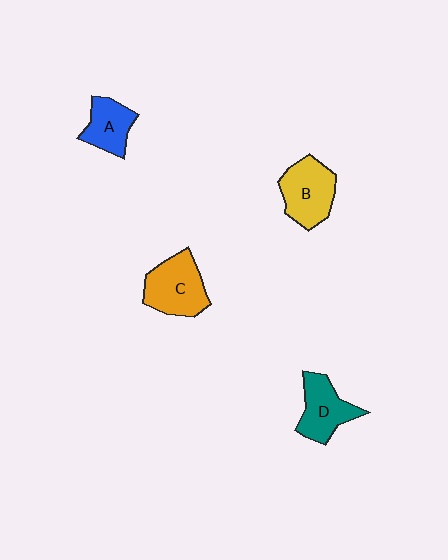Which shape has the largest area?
Shape C (orange).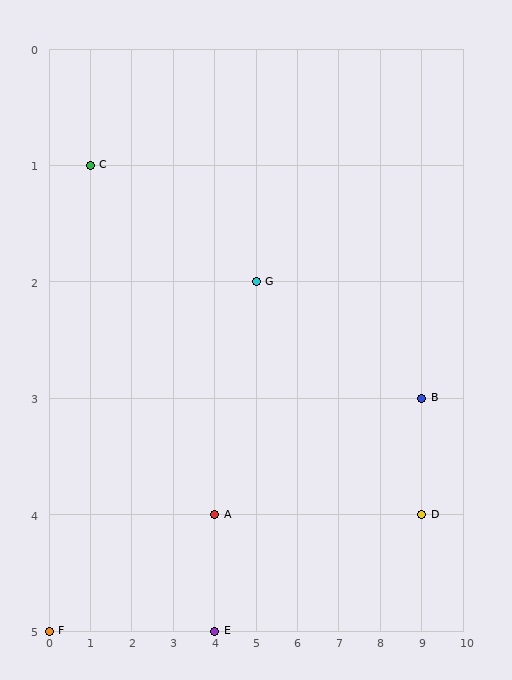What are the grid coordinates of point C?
Point C is at grid coordinates (1, 1).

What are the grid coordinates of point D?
Point D is at grid coordinates (9, 4).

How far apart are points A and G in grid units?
Points A and G are 1 column and 2 rows apart (about 2.2 grid units diagonally).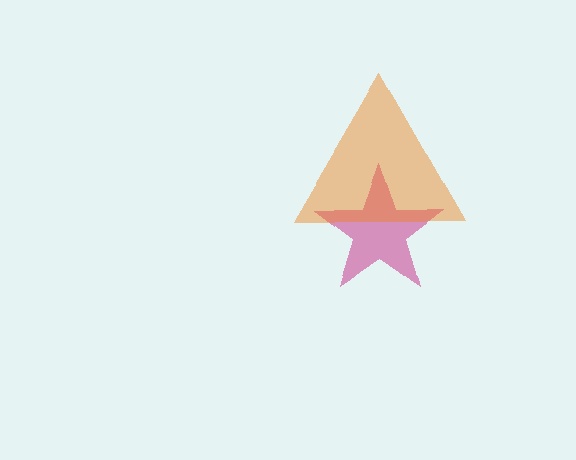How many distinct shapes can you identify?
There are 2 distinct shapes: a magenta star, an orange triangle.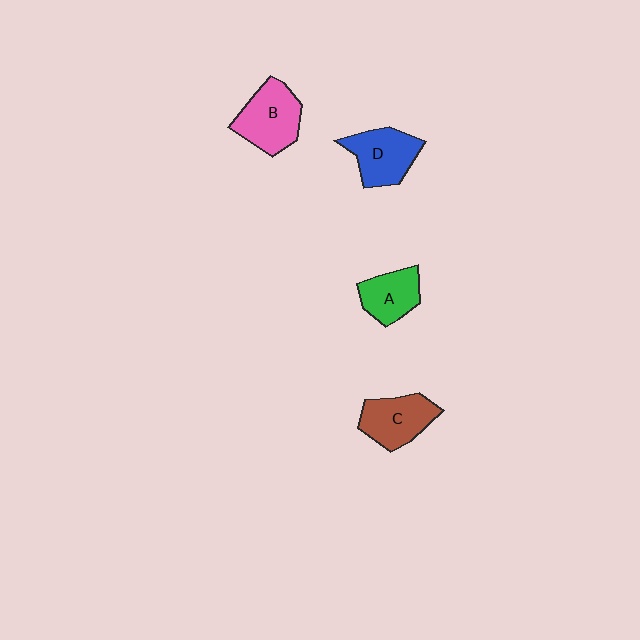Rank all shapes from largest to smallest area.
From largest to smallest: B (pink), D (blue), C (brown), A (green).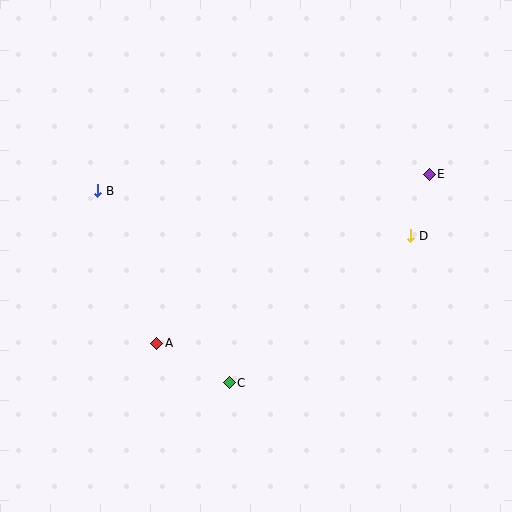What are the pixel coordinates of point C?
Point C is at (229, 383).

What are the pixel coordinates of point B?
Point B is at (98, 191).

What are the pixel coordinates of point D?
Point D is at (411, 236).